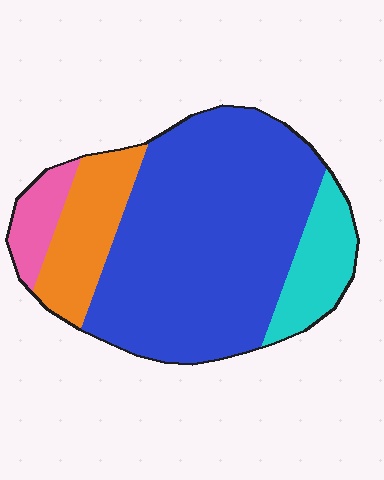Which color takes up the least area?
Pink, at roughly 5%.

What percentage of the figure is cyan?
Cyan covers 12% of the figure.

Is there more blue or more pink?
Blue.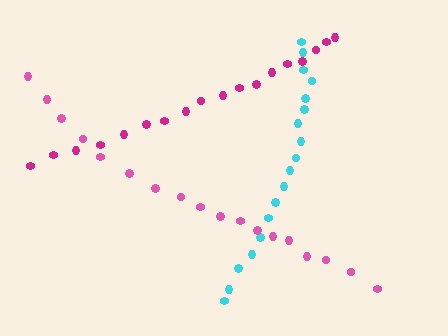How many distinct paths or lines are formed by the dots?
There are 3 distinct paths.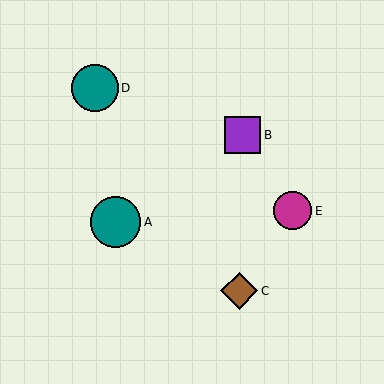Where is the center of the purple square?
The center of the purple square is at (242, 135).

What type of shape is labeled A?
Shape A is a teal circle.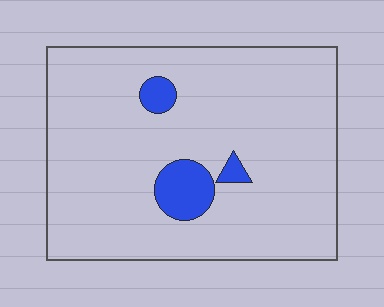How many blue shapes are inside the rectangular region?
3.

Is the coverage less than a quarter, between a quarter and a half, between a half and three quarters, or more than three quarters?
Less than a quarter.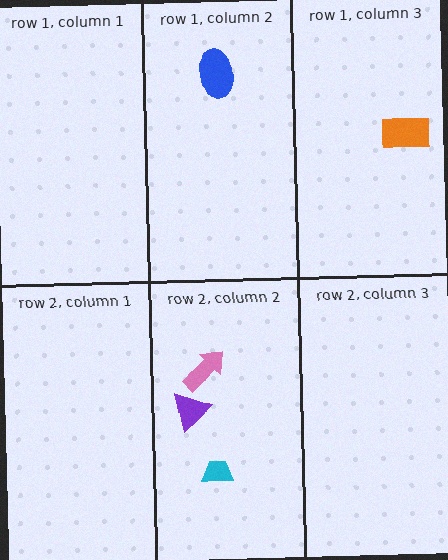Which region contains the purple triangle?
The row 2, column 2 region.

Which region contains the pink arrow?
The row 2, column 2 region.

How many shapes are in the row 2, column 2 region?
3.